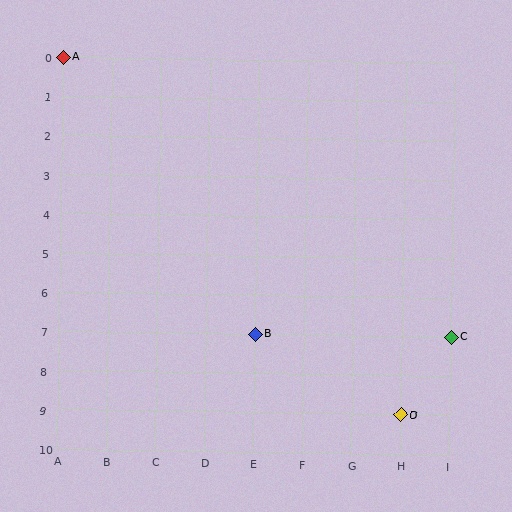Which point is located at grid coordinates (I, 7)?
Point C is at (I, 7).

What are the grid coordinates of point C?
Point C is at grid coordinates (I, 7).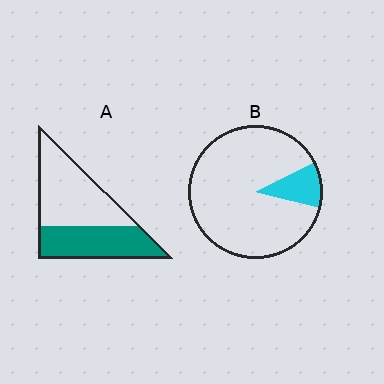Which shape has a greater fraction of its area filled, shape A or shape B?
Shape A.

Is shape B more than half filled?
No.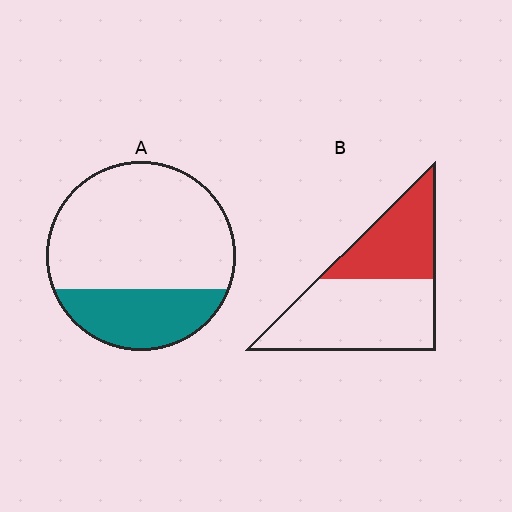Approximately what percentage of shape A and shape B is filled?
A is approximately 30% and B is approximately 40%.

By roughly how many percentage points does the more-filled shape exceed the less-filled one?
By roughly 10 percentage points (B over A).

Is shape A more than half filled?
No.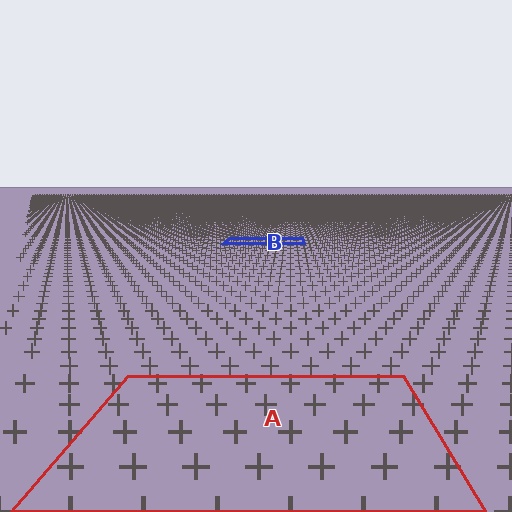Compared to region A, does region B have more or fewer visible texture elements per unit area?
Region B has more texture elements per unit area — they are packed more densely because it is farther away.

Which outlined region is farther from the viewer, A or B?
Region B is farther from the viewer — the texture elements inside it appear smaller and more densely packed.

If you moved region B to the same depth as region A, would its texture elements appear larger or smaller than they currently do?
They would appear larger. At a closer depth, the same texture elements are projected at a bigger on-screen size.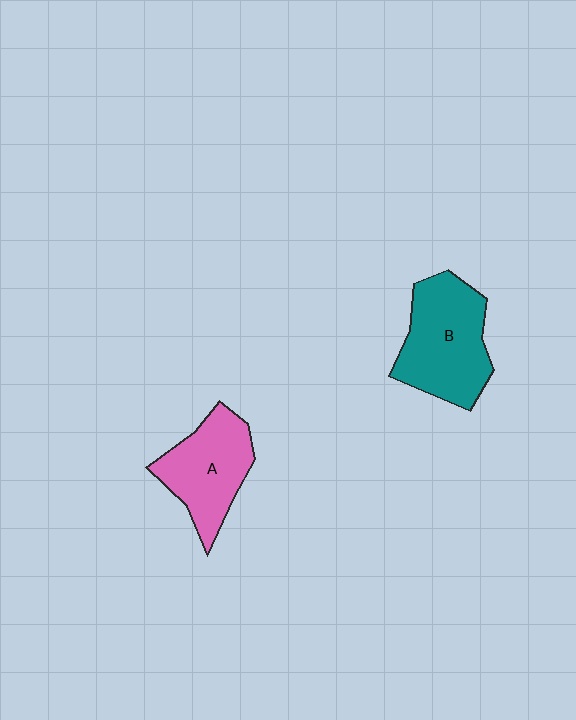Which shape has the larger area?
Shape B (teal).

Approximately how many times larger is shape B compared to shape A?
Approximately 1.2 times.